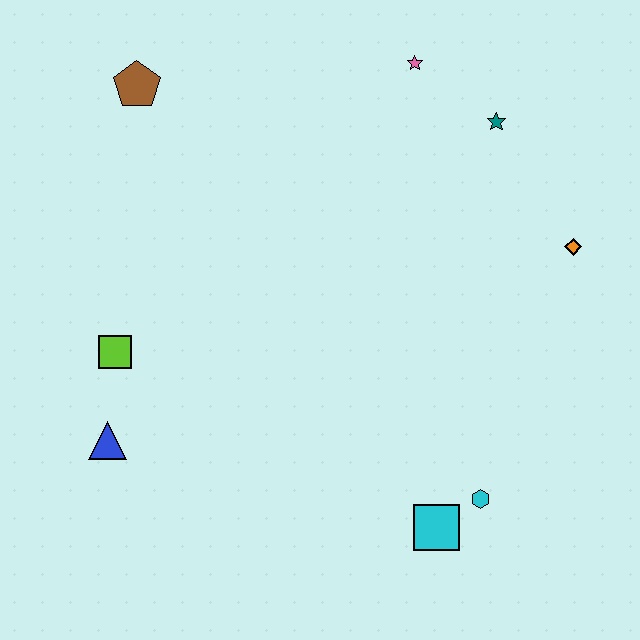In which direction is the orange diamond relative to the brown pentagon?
The orange diamond is to the right of the brown pentagon.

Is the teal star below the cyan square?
No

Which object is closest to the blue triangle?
The lime square is closest to the blue triangle.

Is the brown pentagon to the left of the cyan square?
Yes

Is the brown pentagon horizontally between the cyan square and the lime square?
Yes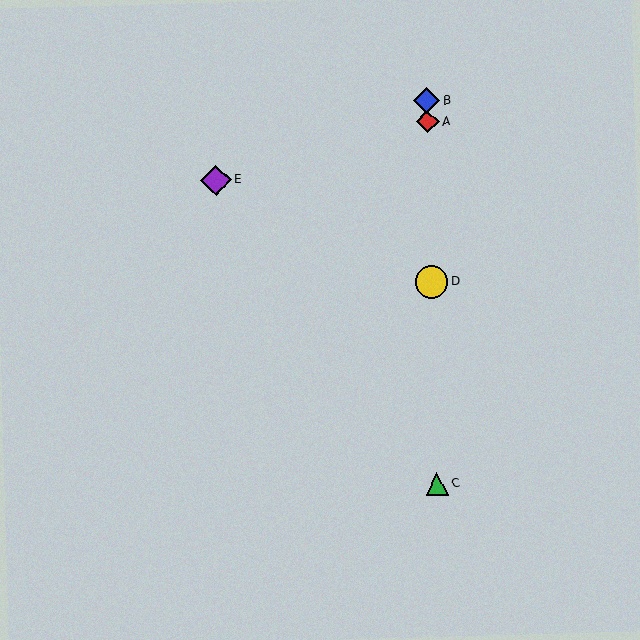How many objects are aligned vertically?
4 objects (A, B, C, D) are aligned vertically.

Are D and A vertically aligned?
Yes, both are at x≈432.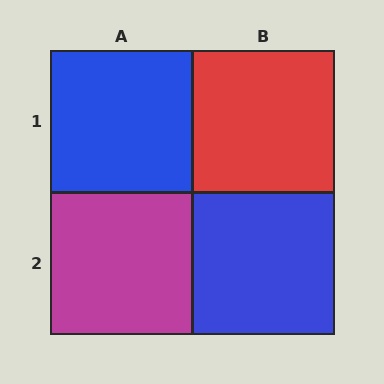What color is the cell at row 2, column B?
Blue.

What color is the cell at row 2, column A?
Magenta.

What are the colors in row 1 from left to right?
Blue, red.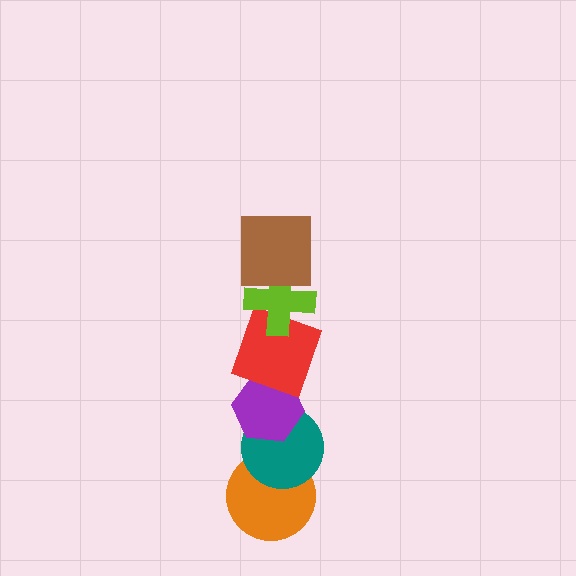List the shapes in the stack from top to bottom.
From top to bottom: the brown square, the lime cross, the red square, the purple hexagon, the teal circle, the orange circle.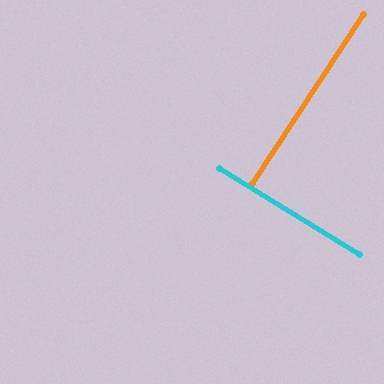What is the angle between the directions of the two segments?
Approximately 88 degrees.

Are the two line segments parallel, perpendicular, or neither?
Perpendicular — they meet at approximately 88°.